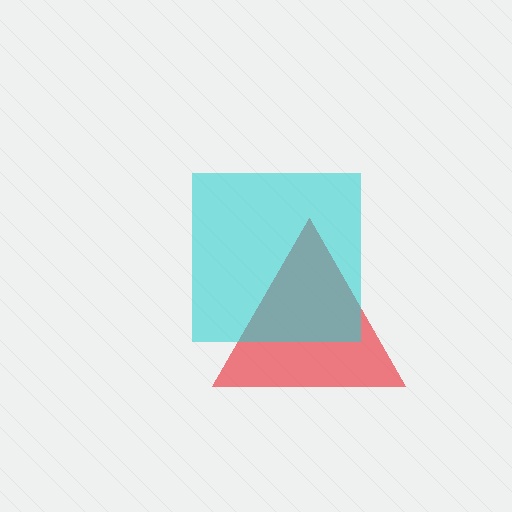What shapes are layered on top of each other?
The layered shapes are: a red triangle, a cyan square.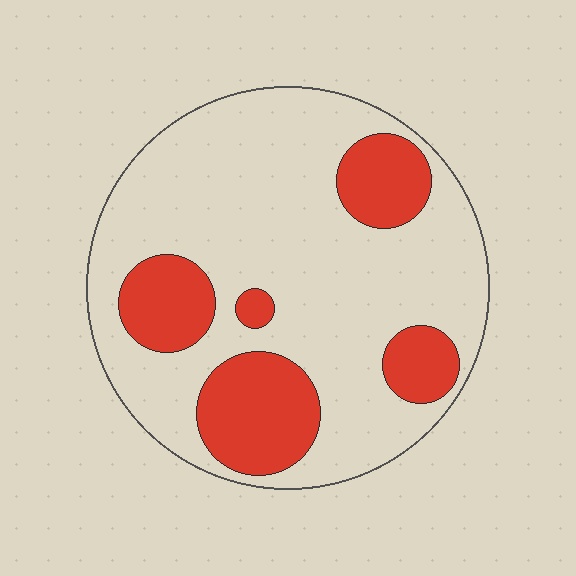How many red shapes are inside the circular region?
5.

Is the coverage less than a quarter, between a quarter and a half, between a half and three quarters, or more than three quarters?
Between a quarter and a half.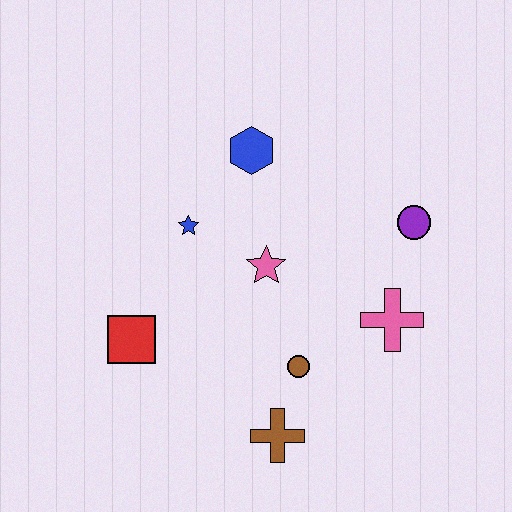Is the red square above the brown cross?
Yes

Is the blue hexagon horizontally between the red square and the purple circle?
Yes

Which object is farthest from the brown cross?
The blue hexagon is farthest from the brown cross.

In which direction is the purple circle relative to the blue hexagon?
The purple circle is to the right of the blue hexagon.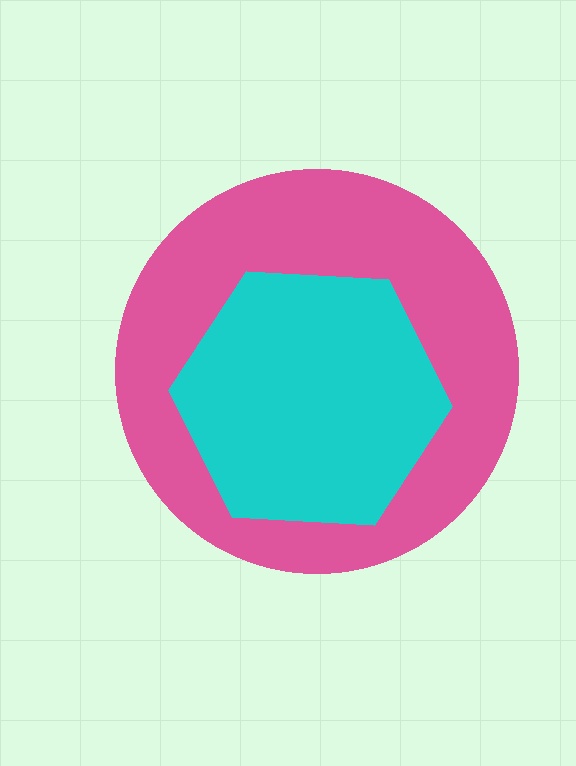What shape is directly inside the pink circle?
The cyan hexagon.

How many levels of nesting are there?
2.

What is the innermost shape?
The cyan hexagon.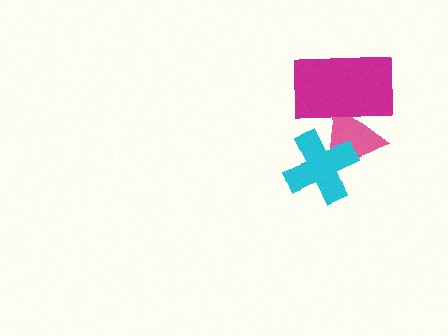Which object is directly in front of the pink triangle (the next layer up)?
The cyan cross is directly in front of the pink triangle.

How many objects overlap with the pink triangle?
2 objects overlap with the pink triangle.